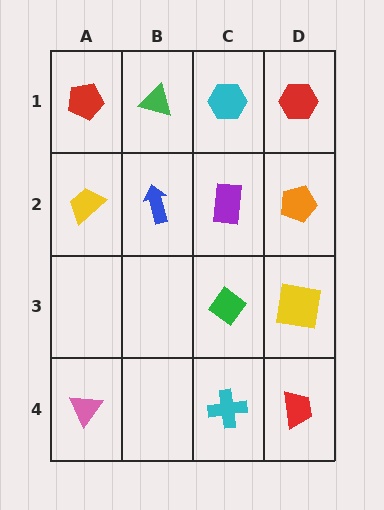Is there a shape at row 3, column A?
No, that cell is empty.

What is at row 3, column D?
A yellow square.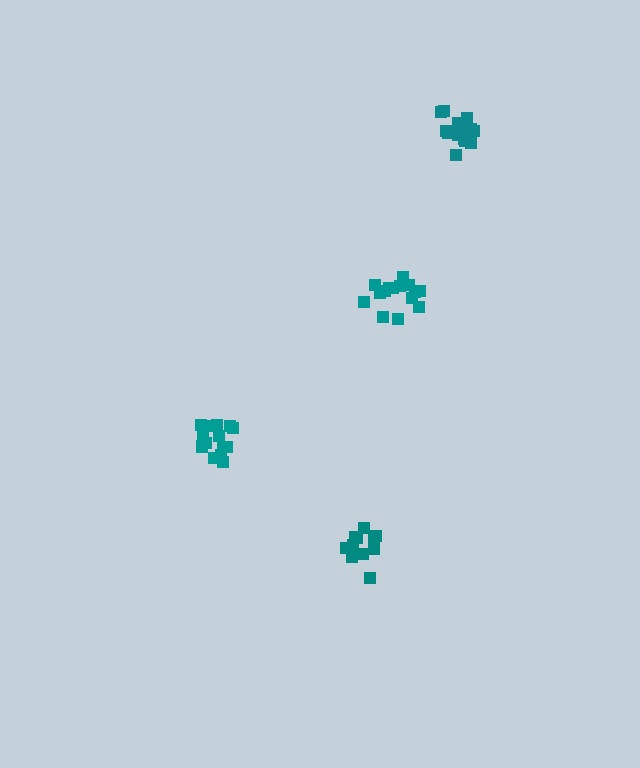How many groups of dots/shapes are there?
There are 4 groups.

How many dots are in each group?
Group 1: 15 dots, Group 2: 15 dots, Group 3: 12 dots, Group 4: 15 dots (57 total).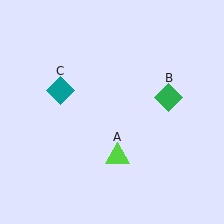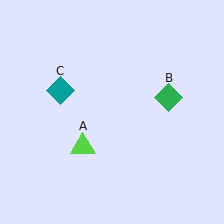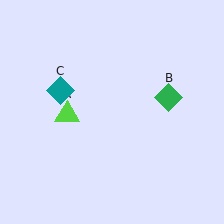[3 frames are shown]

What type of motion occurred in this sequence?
The lime triangle (object A) rotated clockwise around the center of the scene.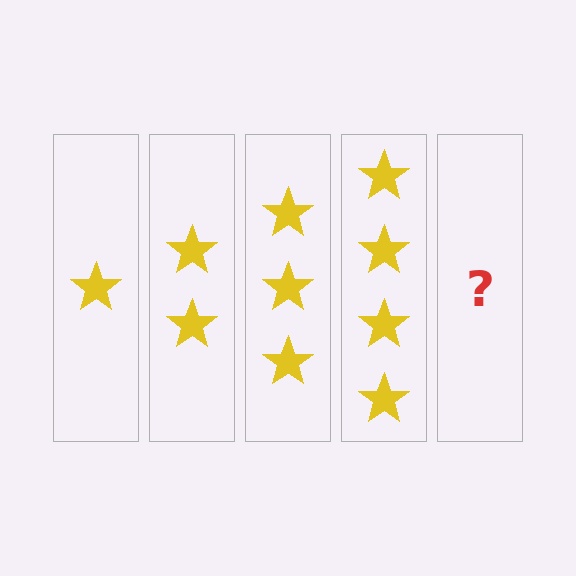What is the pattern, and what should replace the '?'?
The pattern is that each step adds one more star. The '?' should be 5 stars.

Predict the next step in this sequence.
The next step is 5 stars.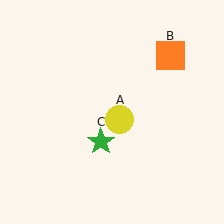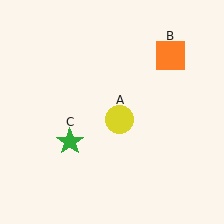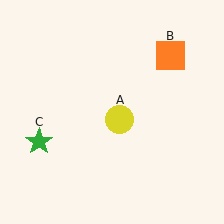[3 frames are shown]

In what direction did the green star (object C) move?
The green star (object C) moved left.